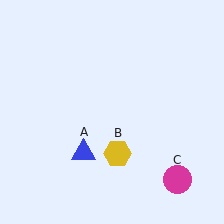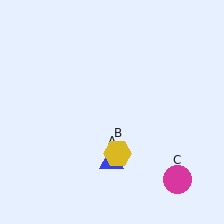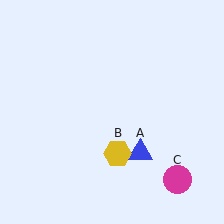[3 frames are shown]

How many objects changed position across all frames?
1 object changed position: blue triangle (object A).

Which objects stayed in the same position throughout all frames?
Yellow hexagon (object B) and magenta circle (object C) remained stationary.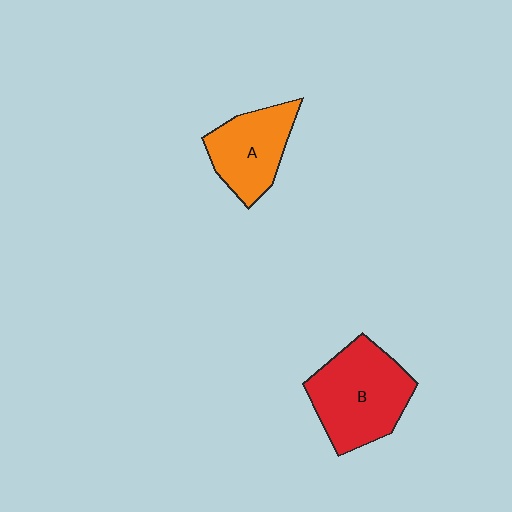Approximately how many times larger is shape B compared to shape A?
Approximately 1.4 times.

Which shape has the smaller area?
Shape A (orange).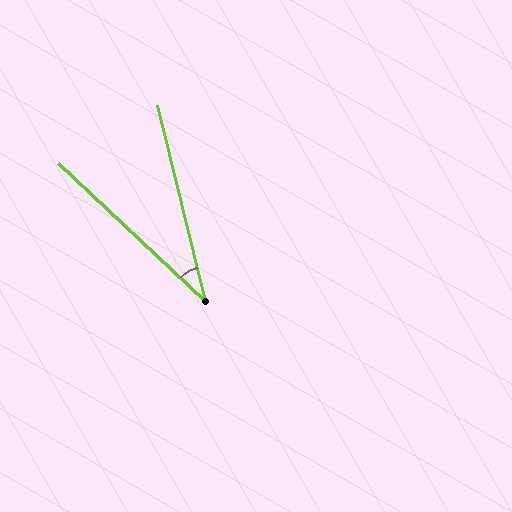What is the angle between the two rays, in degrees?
Approximately 33 degrees.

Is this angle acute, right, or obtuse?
It is acute.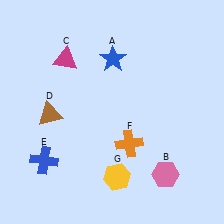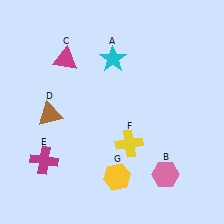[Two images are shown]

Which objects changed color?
A changed from blue to cyan. E changed from blue to magenta. F changed from orange to yellow.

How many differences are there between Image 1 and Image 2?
There are 3 differences between the two images.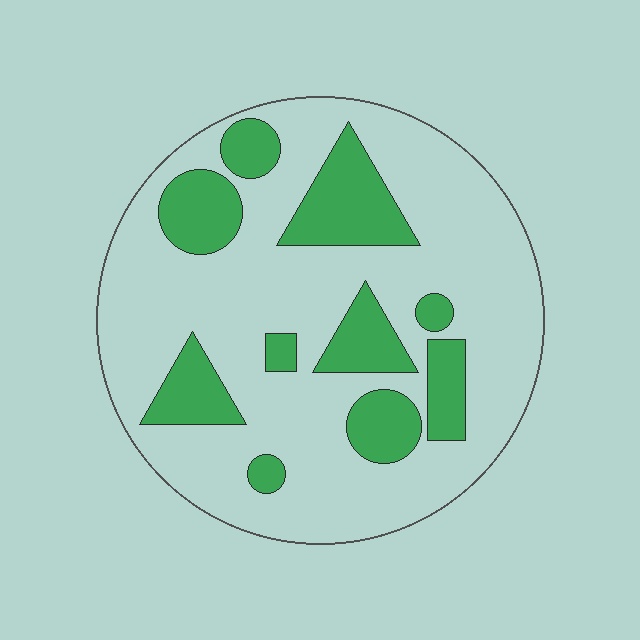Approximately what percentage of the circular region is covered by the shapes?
Approximately 25%.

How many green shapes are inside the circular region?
10.